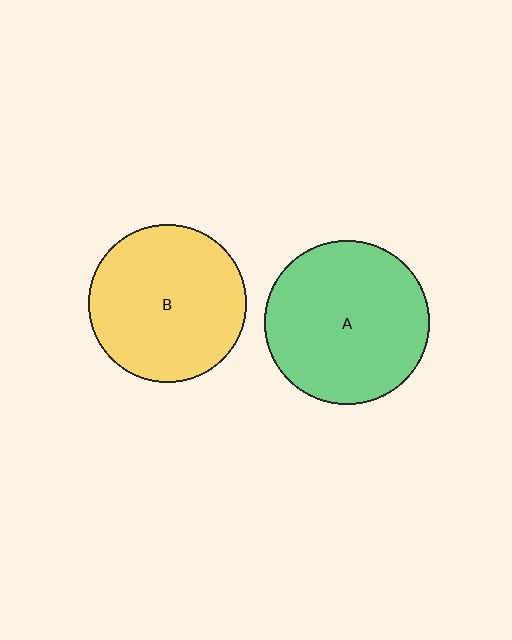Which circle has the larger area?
Circle A (green).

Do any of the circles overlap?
No, none of the circles overlap.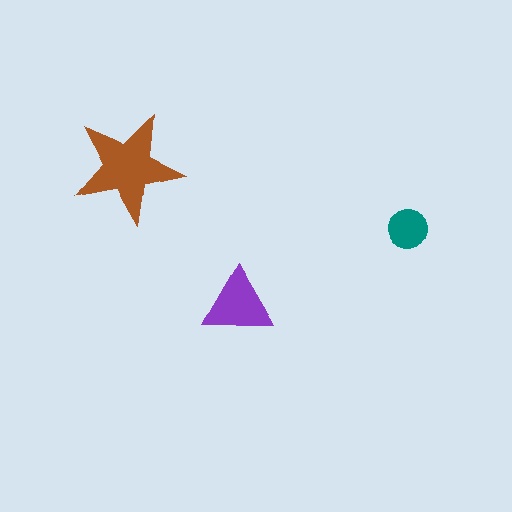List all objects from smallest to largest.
The teal circle, the purple triangle, the brown star.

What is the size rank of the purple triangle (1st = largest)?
2nd.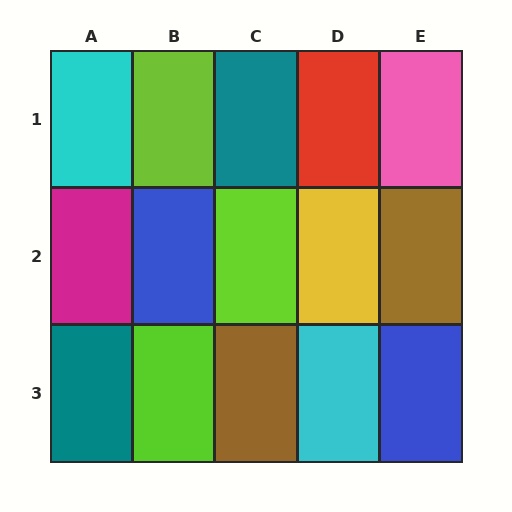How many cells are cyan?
2 cells are cyan.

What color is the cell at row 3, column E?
Blue.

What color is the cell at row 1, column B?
Lime.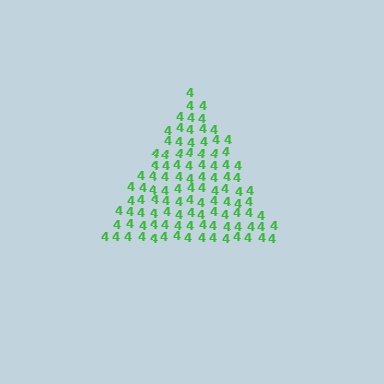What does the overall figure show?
The overall figure shows a triangle.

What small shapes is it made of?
It is made of small digit 4's.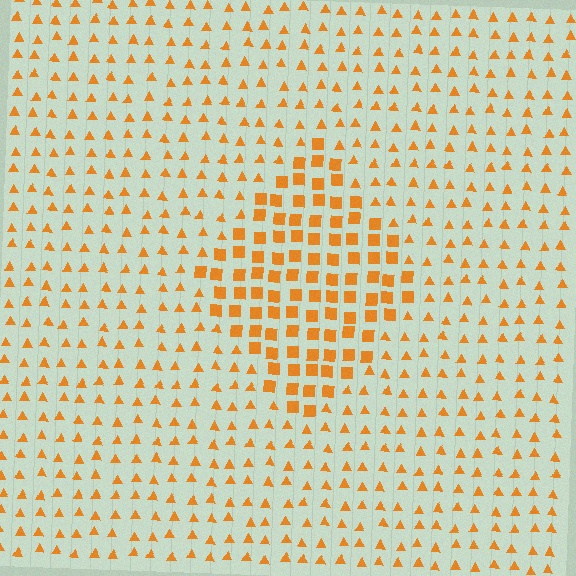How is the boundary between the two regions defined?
The boundary is defined by a change in element shape: squares inside vs. triangles outside. All elements share the same color and spacing.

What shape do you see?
I see a diamond.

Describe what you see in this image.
The image is filled with small orange elements arranged in a uniform grid. A diamond-shaped region contains squares, while the surrounding area contains triangles. The boundary is defined purely by the change in element shape.